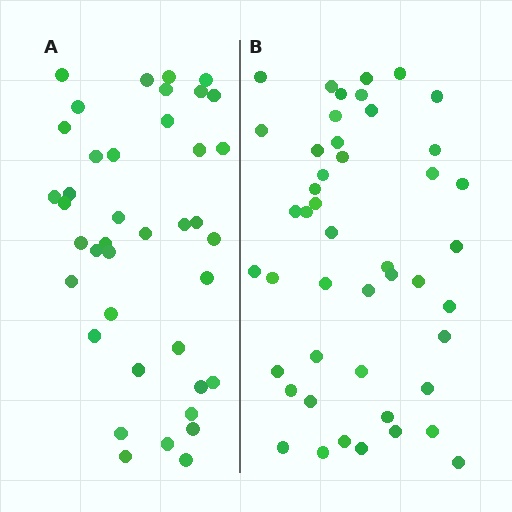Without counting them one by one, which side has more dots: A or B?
Region B (the right region) has more dots.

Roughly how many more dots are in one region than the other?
Region B has about 6 more dots than region A.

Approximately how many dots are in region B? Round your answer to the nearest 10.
About 50 dots. (The exact count is 46, which rounds to 50.)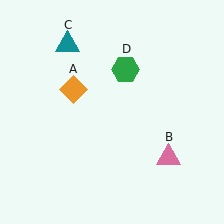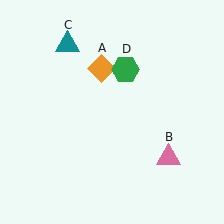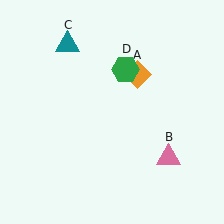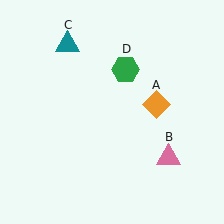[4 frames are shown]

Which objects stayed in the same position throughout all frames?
Pink triangle (object B) and teal triangle (object C) and green hexagon (object D) remained stationary.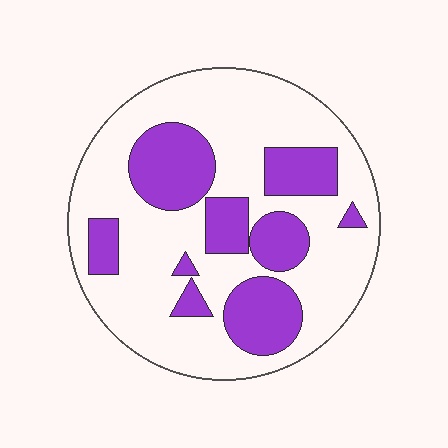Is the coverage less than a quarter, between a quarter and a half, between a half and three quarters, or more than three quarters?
Between a quarter and a half.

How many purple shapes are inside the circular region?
9.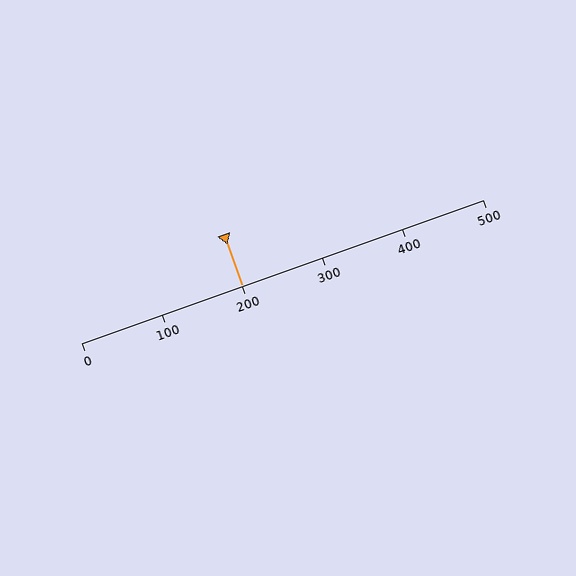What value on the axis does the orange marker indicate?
The marker indicates approximately 200.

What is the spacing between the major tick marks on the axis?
The major ticks are spaced 100 apart.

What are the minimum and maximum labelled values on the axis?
The axis runs from 0 to 500.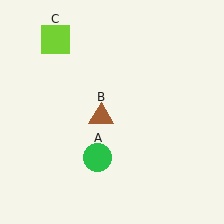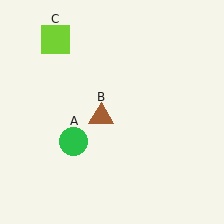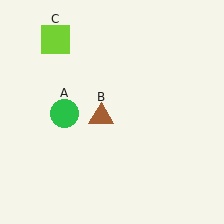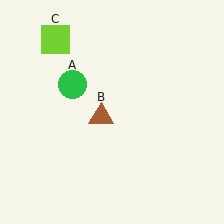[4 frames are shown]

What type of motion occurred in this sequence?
The green circle (object A) rotated clockwise around the center of the scene.